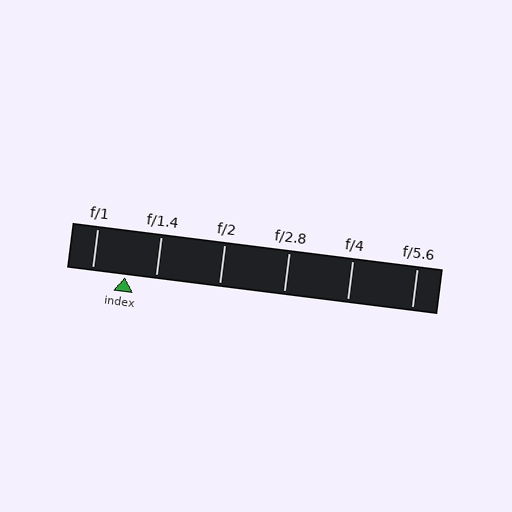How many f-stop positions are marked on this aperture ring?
There are 6 f-stop positions marked.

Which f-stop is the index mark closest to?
The index mark is closest to f/1.4.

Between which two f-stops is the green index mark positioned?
The index mark is between f/1 and f/1.4.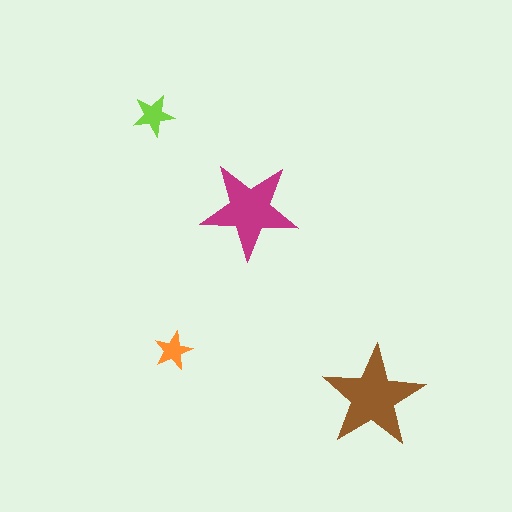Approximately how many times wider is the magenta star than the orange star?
About 2.5 times wider.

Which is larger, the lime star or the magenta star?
The magenta one.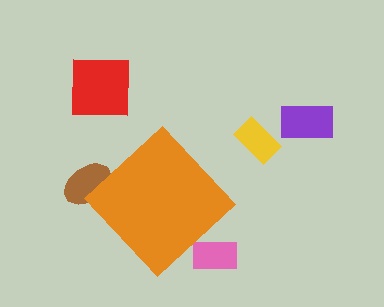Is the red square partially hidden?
No, the red square is fully visible.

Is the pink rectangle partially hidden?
Yes, the pink rectangle is partially hidden behind the orange diamond.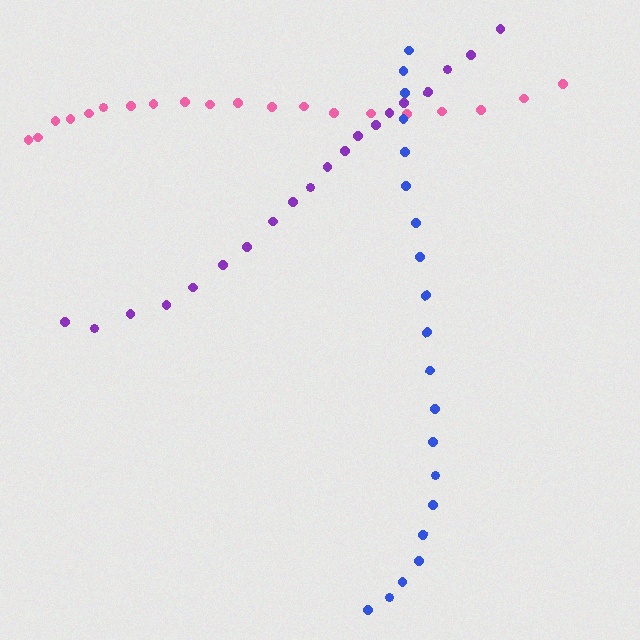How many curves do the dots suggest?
There are 3 distinct paths.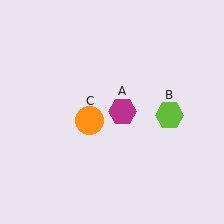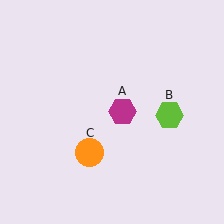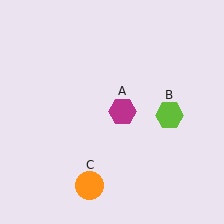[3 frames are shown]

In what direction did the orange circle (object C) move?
The orange circle (object C) moved down.